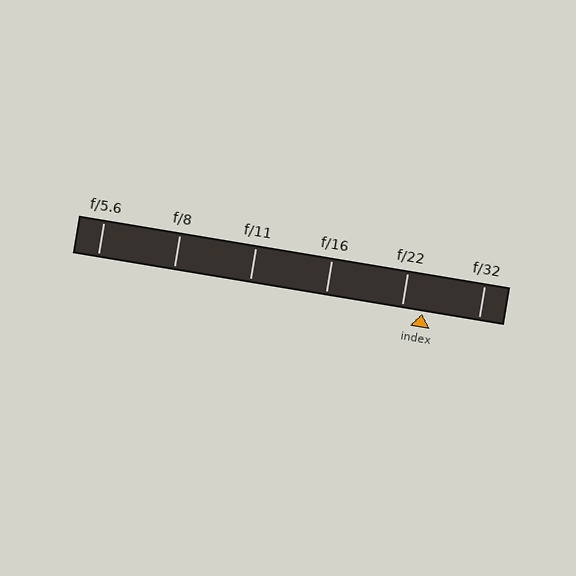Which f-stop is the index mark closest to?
The index mark is closest to f/22.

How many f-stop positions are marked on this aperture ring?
There are 6 f-stop positions marked.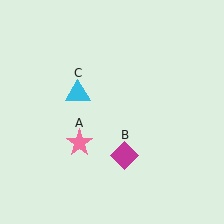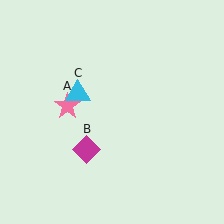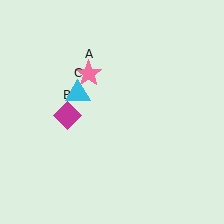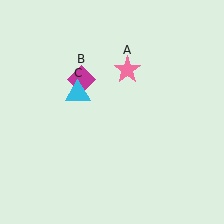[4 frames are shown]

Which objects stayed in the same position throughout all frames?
Cyan triangle (object C) remained stationary.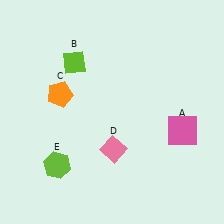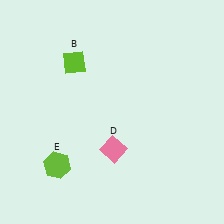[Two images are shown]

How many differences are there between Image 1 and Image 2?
There are 2 differences between the two images.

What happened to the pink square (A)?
The pink square (A) was removed in Image 2. It was in the bottom-right area of Image 1.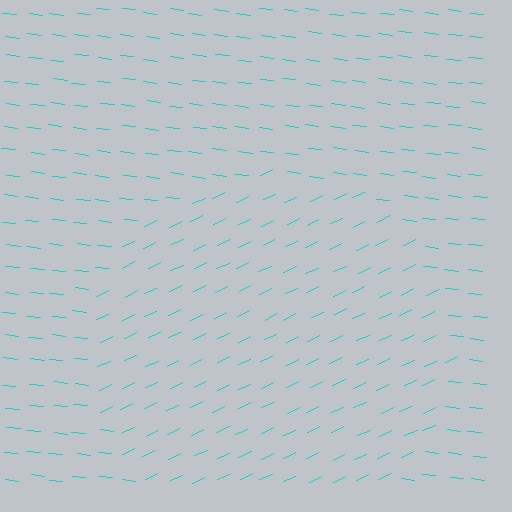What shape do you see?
I see a circle.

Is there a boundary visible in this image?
Yes, there is a texture boundary formed by a change in line orientation.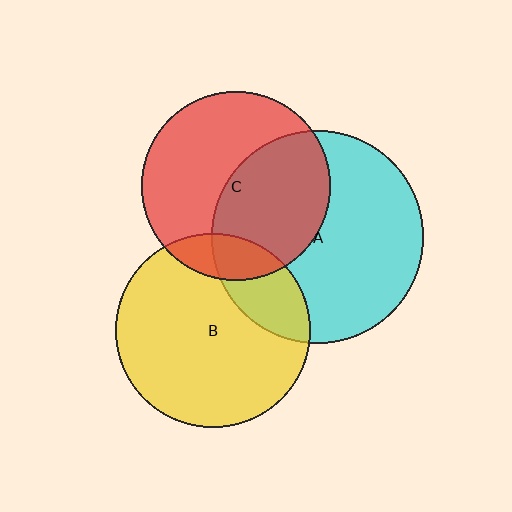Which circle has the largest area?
Circle A (cyan).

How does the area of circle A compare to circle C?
Approximately 1.3 times.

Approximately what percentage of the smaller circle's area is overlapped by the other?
Approximately 20%.